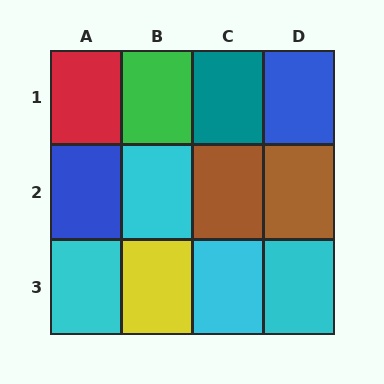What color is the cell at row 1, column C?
Teal.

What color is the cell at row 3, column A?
Cyan.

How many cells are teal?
1 cell is teal.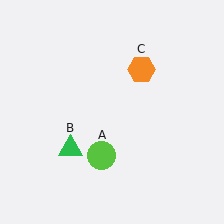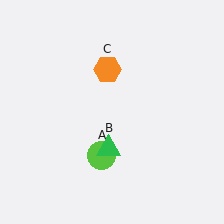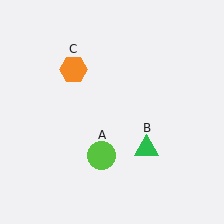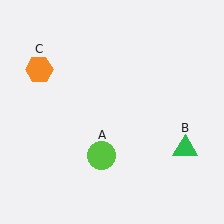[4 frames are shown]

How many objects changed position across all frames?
2 objects changed position: green triangle (object B), orange hexagon (object C).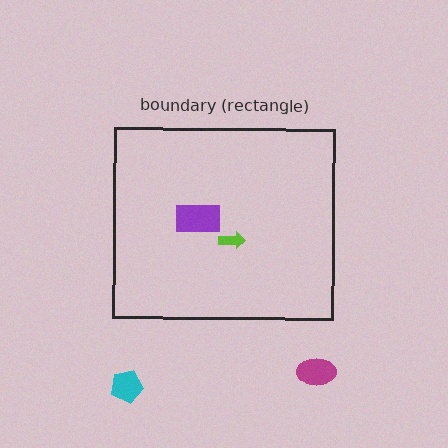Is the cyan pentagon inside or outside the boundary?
Outside.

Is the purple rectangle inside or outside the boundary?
Inside.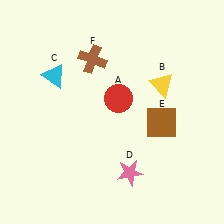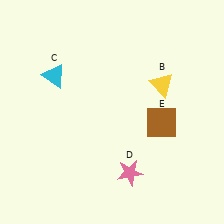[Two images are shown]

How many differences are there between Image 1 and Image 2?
There are 2 differences between the two images.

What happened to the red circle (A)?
The red circle (A) was removed in Image 2. It was in the top-right area of Image 1.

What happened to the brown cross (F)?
The brown cross (F) was removed in Image 2. It was in the top-left area of Image 1.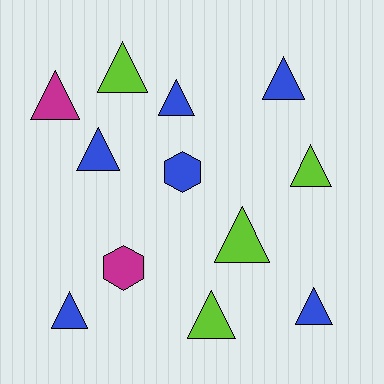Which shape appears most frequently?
Triangle, with 10 objects.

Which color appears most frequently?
Blue, with 6 objects.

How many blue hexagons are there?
There is 1 blue hexagon.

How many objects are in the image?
There are 12 objects.